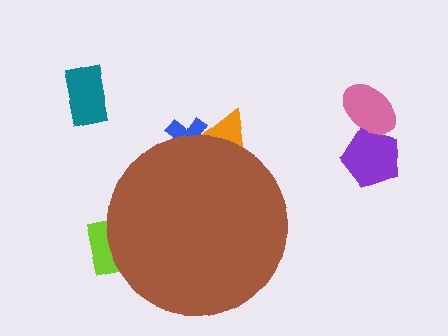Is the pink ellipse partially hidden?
No, the pink ellipse is fully visible.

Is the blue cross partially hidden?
Yes, the blue cross is partially hidden behind the brown circle.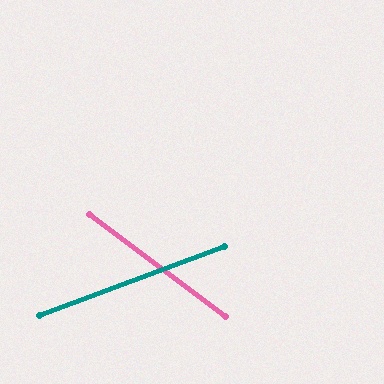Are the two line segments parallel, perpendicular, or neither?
Neither parallel nor perpendicular — they differ by about 57°.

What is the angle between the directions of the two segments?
Approximately 57 degrees.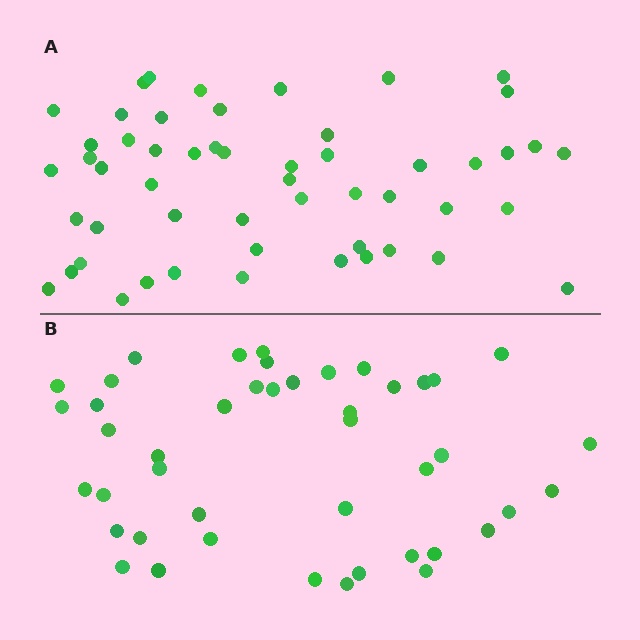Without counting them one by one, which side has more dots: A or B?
Region A (the top region) has more dots.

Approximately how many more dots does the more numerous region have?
Region A has roughly 8 or so more dots than region B.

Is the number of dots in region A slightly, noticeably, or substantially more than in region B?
Region A has only slightly more — the two regions are fairly close. The ratio is roughly 1.2 to 1.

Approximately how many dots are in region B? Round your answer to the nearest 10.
About 40 dots. (The exact count is 44, which rounds to 40.)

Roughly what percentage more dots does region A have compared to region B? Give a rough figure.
About 20% more.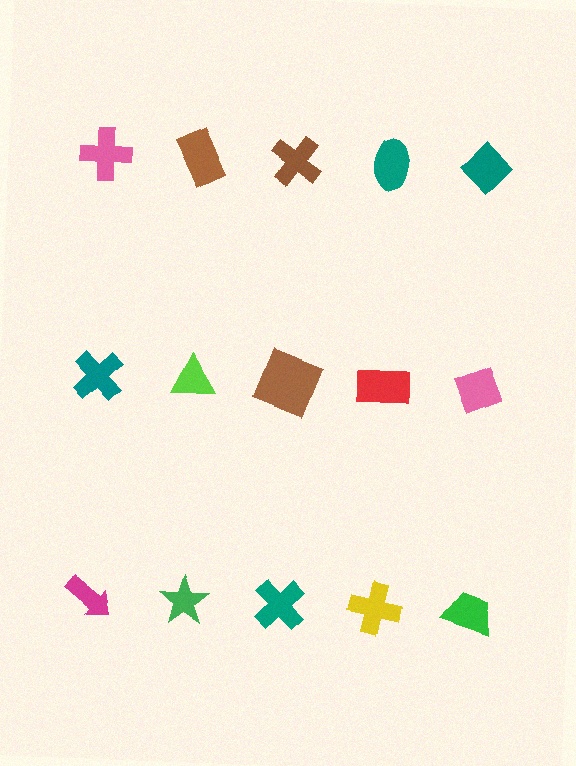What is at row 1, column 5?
A teal diamond.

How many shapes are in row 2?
5 shapes.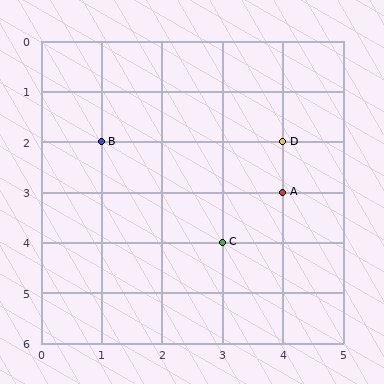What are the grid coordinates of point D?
Point D is at grid coordinates (4, 2).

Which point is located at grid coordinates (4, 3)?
Point A is at (4, 3).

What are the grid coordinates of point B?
Point B is at grid coordinates (1, 2).